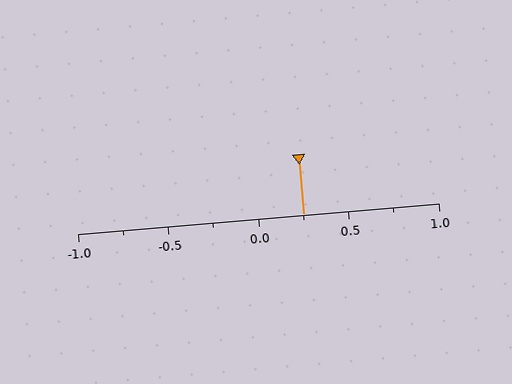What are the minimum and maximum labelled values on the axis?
The axis runs from -1.0 to 1.0.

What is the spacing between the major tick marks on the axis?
The major ticks are spaced 0.5 apart.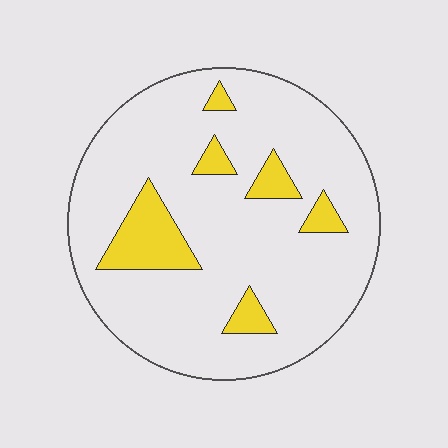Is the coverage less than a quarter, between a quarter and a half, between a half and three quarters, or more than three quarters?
Less than a quarter.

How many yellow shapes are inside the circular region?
6.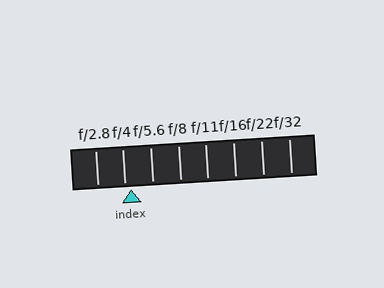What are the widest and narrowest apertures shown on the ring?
The widest aperture shown is f/2.8 and the narrowest is f/32.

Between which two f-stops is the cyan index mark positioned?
The index mark is between f/4 and f/5.6.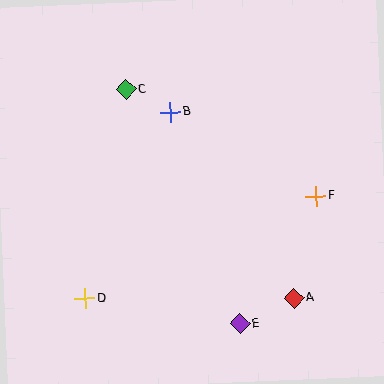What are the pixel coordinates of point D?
Point D is at (85, 298).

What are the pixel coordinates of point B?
Point B is at (170, 112).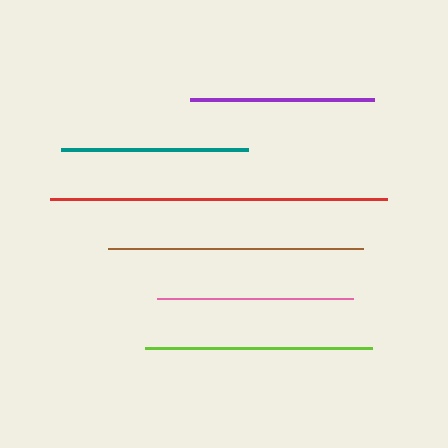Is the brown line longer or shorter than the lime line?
The brown line is longer than the lime line.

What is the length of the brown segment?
The brown segment is approximately 255 pixels long.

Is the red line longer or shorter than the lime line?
The red line is longer than the lime line.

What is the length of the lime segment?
The lime segment is approximately 227 pixels long.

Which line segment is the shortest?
The purple line is the shortest at approximately 184 pixels.